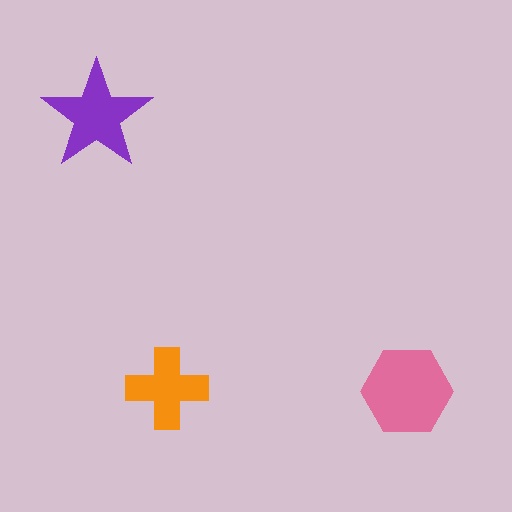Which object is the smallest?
The orange cross.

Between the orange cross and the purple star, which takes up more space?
The purple star.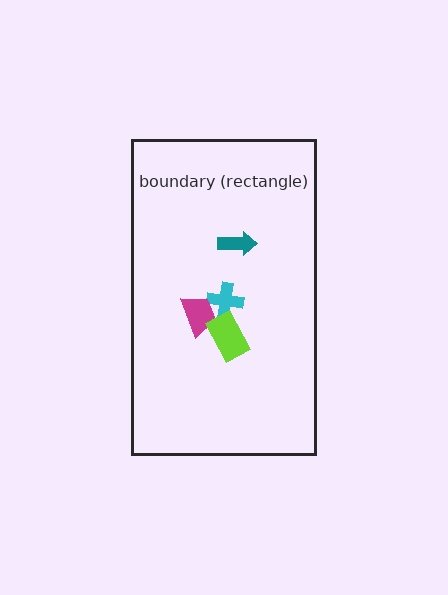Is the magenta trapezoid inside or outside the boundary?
Inside.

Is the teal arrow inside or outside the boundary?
Inside.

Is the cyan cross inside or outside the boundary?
Inside.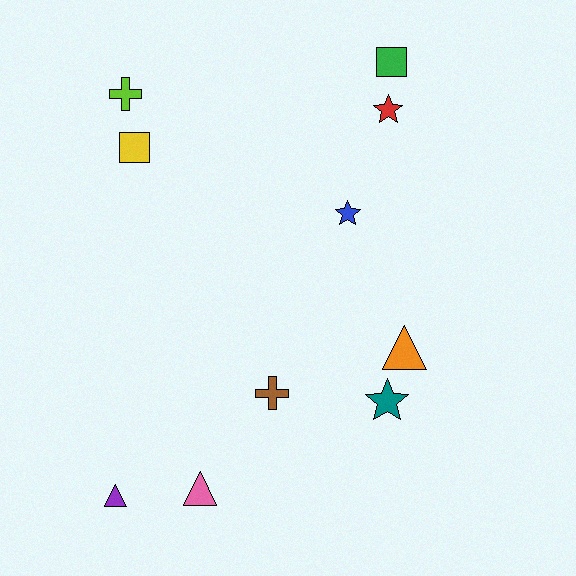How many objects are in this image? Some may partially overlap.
There are 10 objects.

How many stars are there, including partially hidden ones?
There are 3 stars.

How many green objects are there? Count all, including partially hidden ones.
There is 1 green object.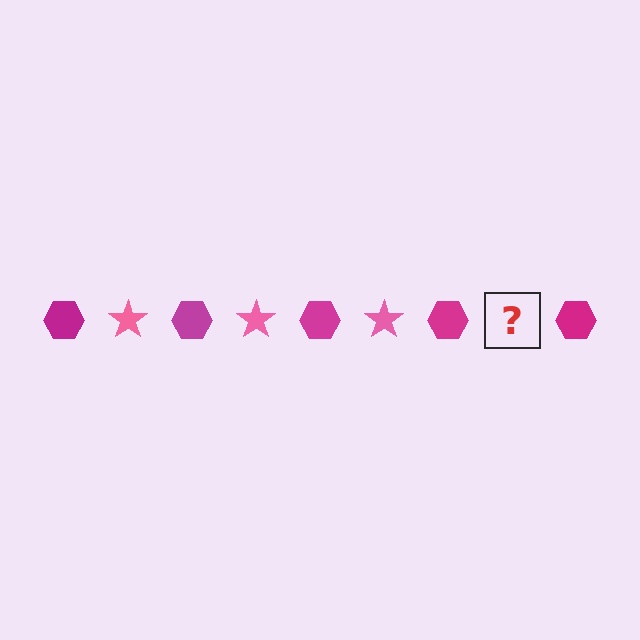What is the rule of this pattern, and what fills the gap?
The rule is that the pattern alternates between magenta hexagon and pink star. The gap should be filled with a pink star.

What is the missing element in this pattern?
The missing element is a pink star.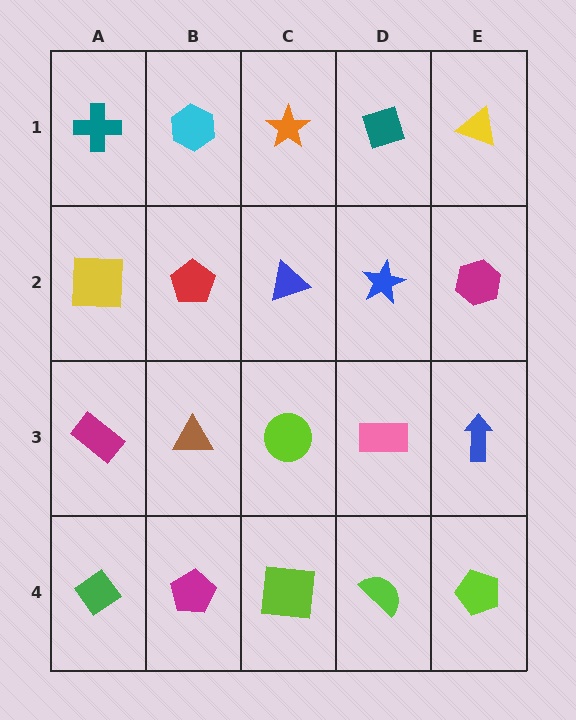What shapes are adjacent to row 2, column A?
A teal cross (row 1, column A), a magenta rectangle (row 3, column A), a red pentagon (row 2, column B).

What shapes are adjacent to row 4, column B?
A brown triangle (row 3, column B), a green diamond (row 4, column A), a lime square (row 4, column C).